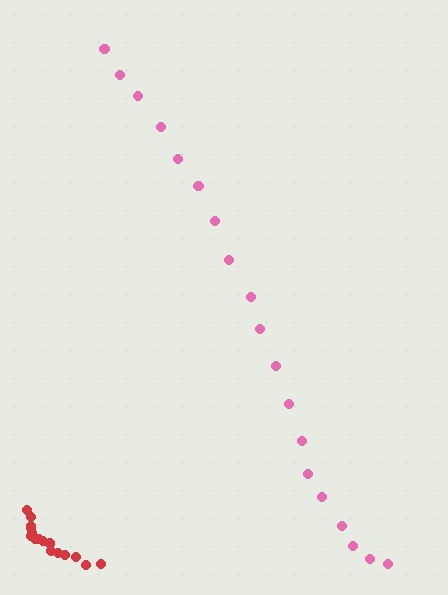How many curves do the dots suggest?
There are 2 distinct paths.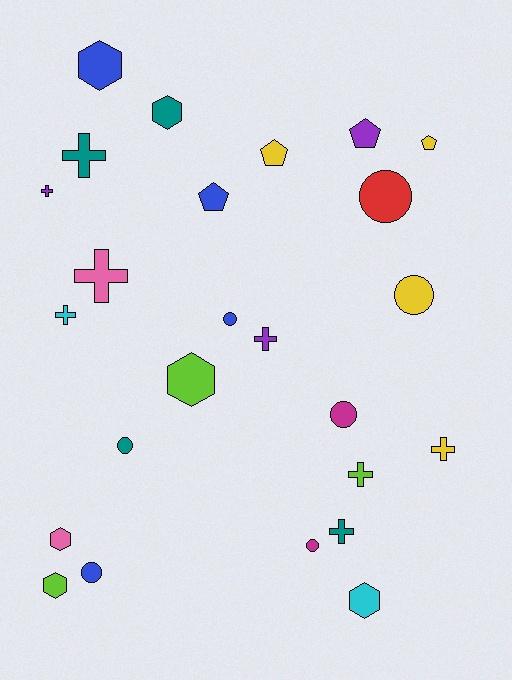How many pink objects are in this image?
There are 2 pink objects.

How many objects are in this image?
There are 25 objects.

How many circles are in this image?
There are 7 circles.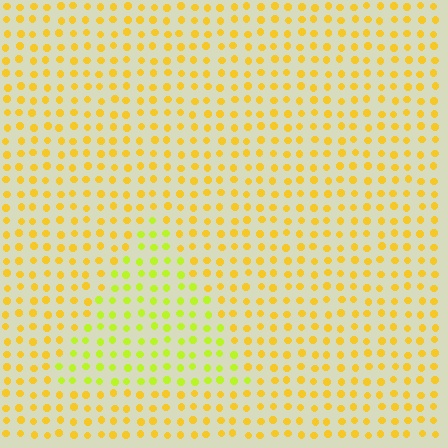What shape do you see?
I see a triangle.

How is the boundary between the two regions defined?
The boundary is defined purely by a slight shift in hue (about 31 degrees). Spacing, size, and orientation are identical on both sides.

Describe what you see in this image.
The image is filled with small yellow elements in a uniform arrangement. A triangle-shaped region is visible where the elements are tinted to a slightly different hue, forming a subtle color boundary.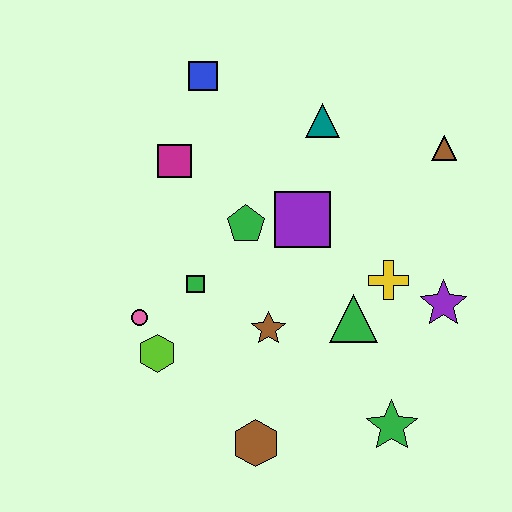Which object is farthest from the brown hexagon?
The blue square is farthest from the brown hexagon.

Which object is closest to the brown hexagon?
The brown star is closest to the brown hexagon.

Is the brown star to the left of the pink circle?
No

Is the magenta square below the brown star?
No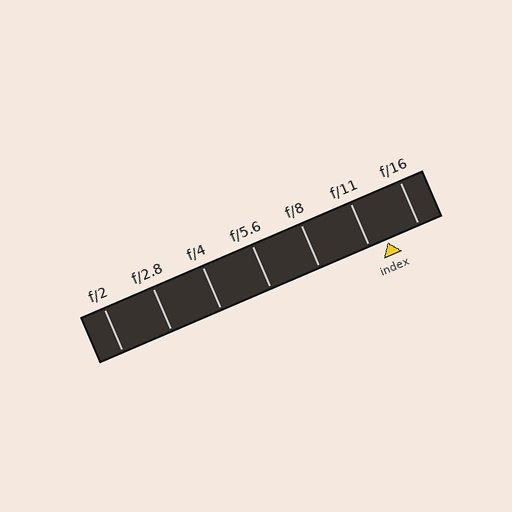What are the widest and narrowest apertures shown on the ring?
The widest aperture shown is f/2 and the narrowest is f/16.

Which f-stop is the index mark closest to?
The index mark is closest to f/11.